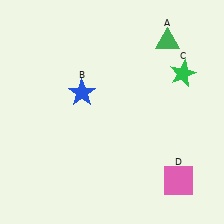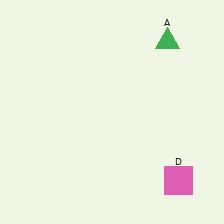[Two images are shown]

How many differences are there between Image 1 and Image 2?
There are 2 differences between the two images.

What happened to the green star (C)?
The green star (C) was removed in Image 2. It was in the top-right area of Image 1.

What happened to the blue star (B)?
The blue star (B) was removed in Image 2. It was in the top-left area of Image 1.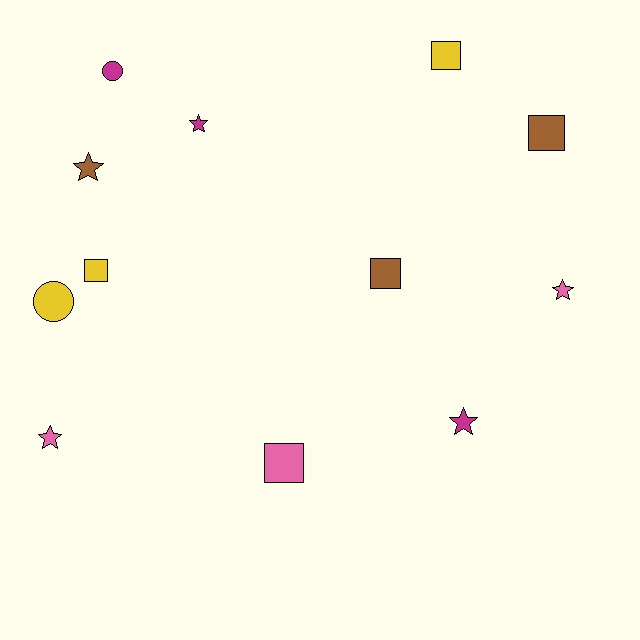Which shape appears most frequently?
Square, with 5 objects.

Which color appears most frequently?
Brown, with 3 objects.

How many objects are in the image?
There are 12 objects.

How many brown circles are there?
There are no brown circles.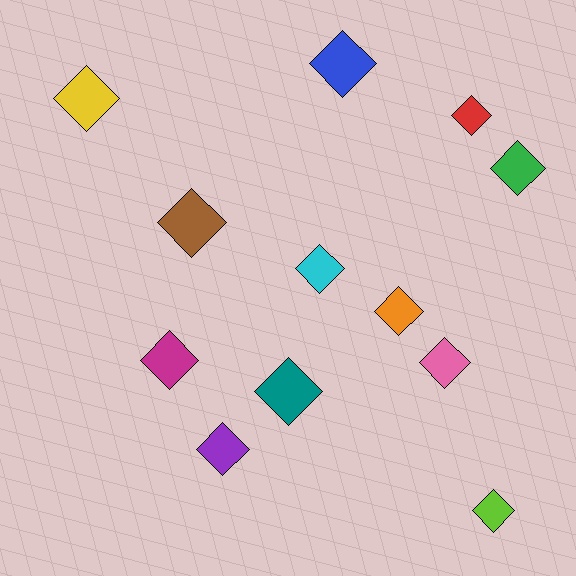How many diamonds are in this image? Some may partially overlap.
There are 12 diamonds.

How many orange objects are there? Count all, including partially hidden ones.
There is 1 orange object.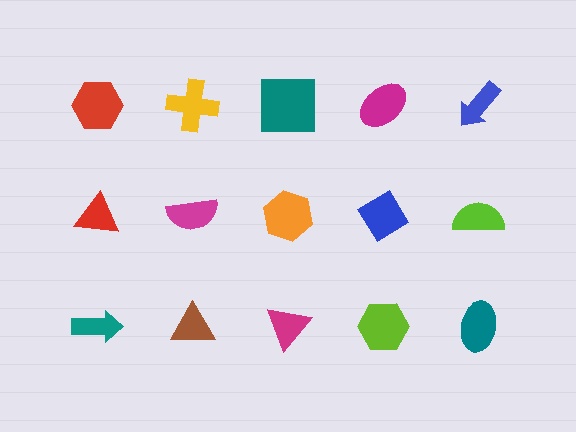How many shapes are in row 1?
5 shapes.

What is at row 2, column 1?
A red triangle.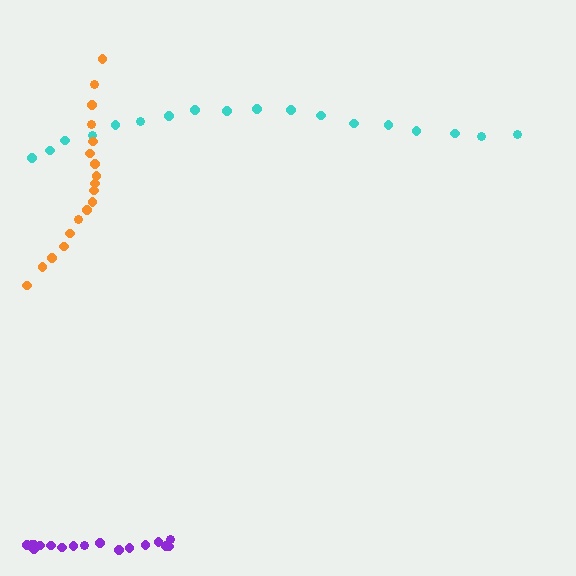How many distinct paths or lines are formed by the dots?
There are 3 distinct paths.